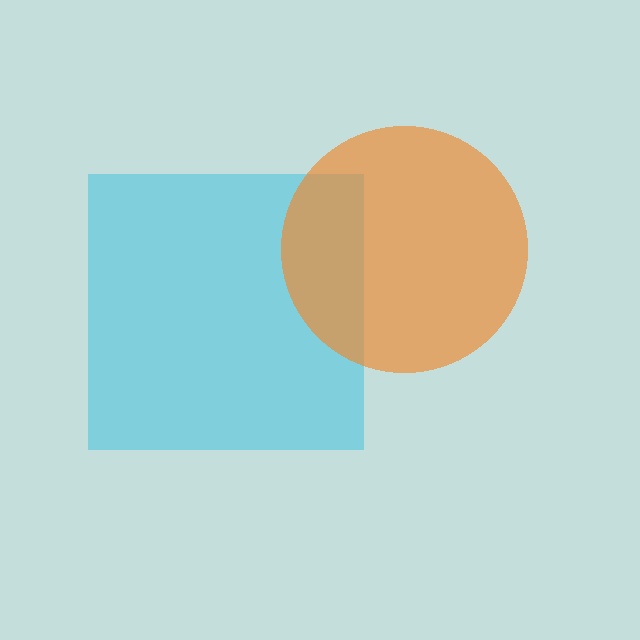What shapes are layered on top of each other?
The layered shapes are: a cyan square, an orange circle.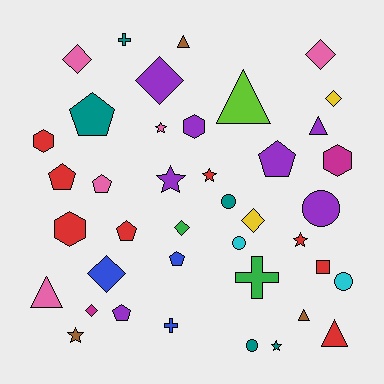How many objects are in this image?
There are 40 objects.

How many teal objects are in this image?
There are 5 teal objects.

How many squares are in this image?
There is 1 square.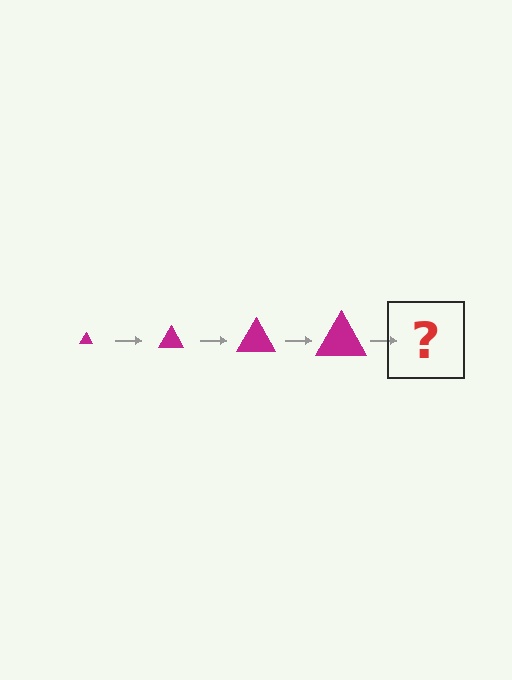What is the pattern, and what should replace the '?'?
The pattern is that the triangle gets progressively larger each step. The '?' should be a magenta triangle, larger than the previous one.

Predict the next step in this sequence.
The next step is a magenta triangle, larger than the previous one.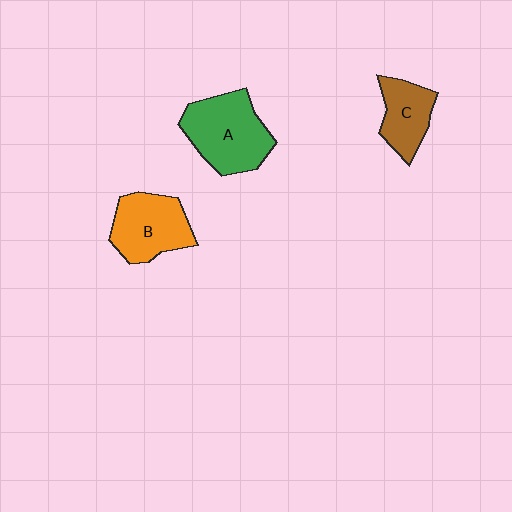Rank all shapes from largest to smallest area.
From largest to smallest: A (green), B (orange), C (brown).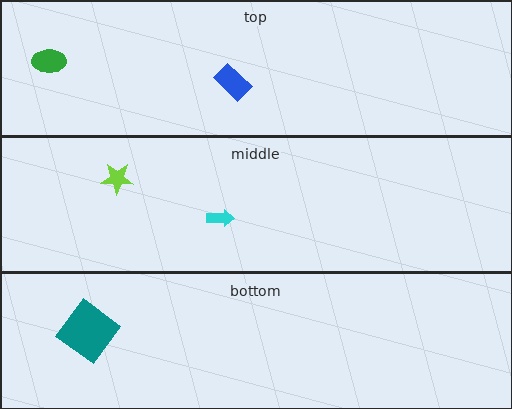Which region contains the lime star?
The middle region.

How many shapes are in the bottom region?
1.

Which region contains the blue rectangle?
The top region.